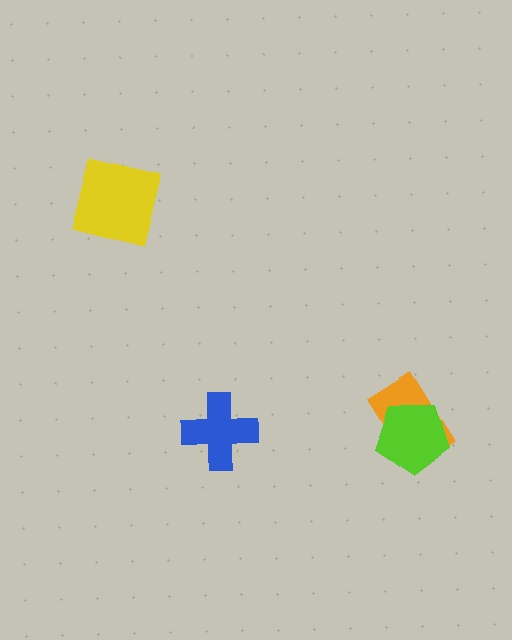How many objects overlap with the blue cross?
0 objects overlap with the blue cross.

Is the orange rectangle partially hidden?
Yes, it is partially covered by another shape.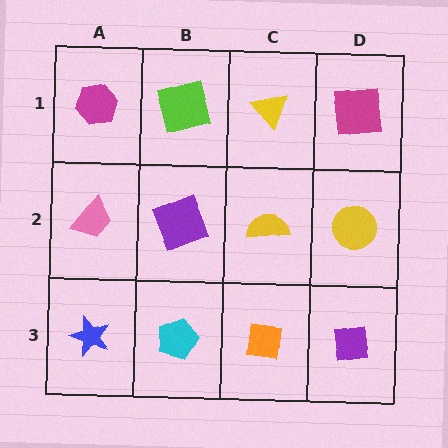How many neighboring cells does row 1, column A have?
2.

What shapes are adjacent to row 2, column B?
A lime square (row 1, column B), a cyan pentagon (row 3, column B), a pink trapezoid (row 2, column A), a yellow semicircle (row 2, column C).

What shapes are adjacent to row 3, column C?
A yellow semicircle (row 2, column C), a cyan pentagon (row 3, column B), a purple square (row 3, column D).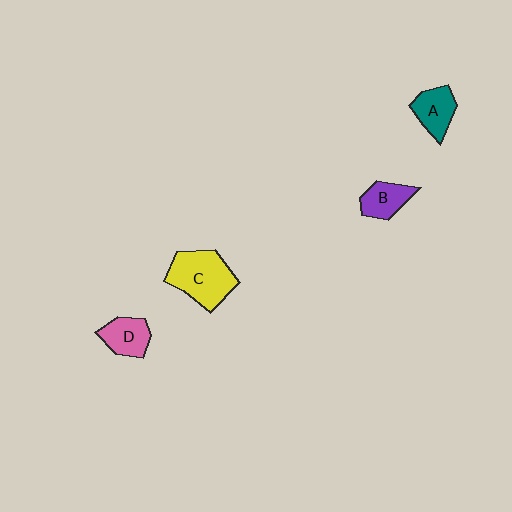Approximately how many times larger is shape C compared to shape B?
Approximately 1.9 times.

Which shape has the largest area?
Shape C (yellow).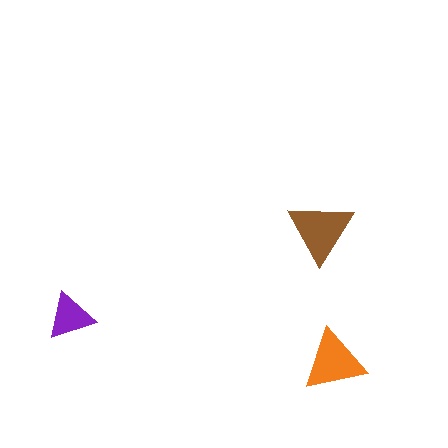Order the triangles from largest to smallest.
the brown one, the orange one, the purple one.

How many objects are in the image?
There are 3 objects in the image.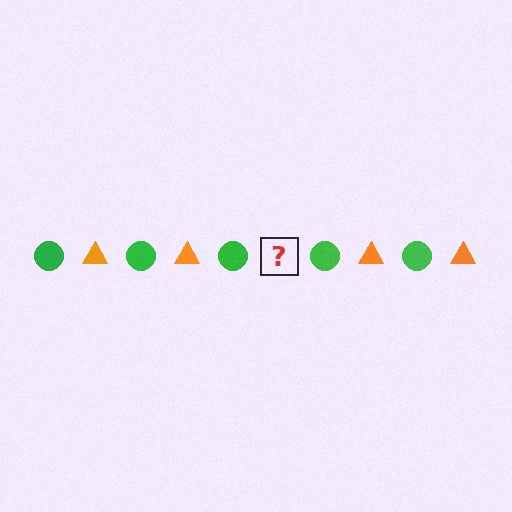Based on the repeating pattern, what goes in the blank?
The blank should be an orange triangle.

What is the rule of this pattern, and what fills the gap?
The rule is that the pattern alternates between green circle and orange triangle. The gap should be filled with an orange triangle.